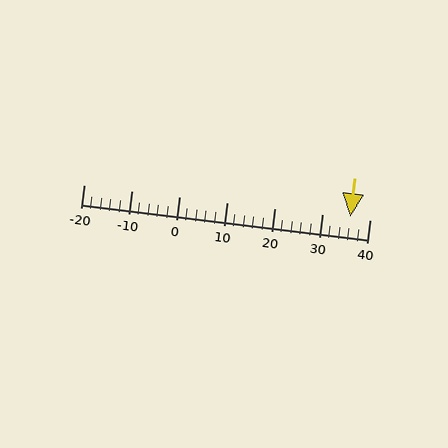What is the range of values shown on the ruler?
The ruler shows values from -20 to 40.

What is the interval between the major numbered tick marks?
The major tick marks are spaced 10 units apart.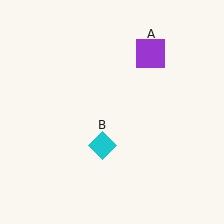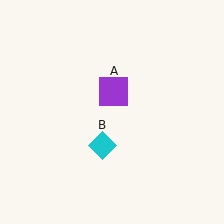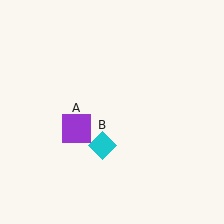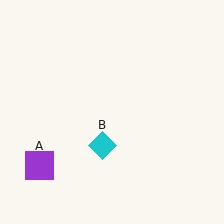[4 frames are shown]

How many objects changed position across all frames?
1 object changed position: purple square (object A).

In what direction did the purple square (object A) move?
The purple square (object A) moved down and to the left.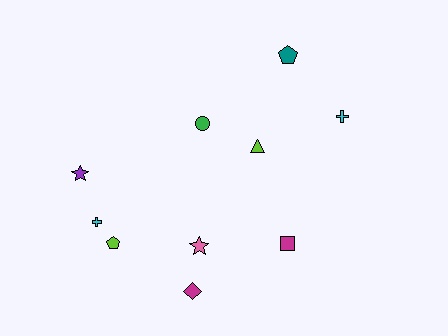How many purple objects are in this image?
There is 1 purple object.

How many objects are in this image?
There are 10 objects.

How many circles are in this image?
There is 1 circle.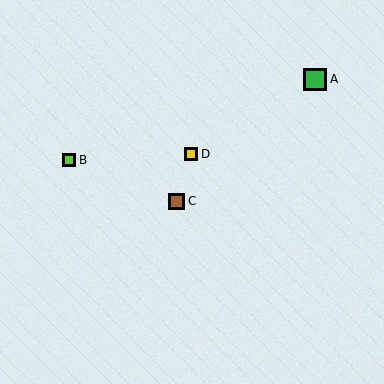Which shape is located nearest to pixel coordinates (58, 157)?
The lime square (labeled B) at (69, 160) is nearest to that location.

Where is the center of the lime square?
The center of the lime square is at (69, 160).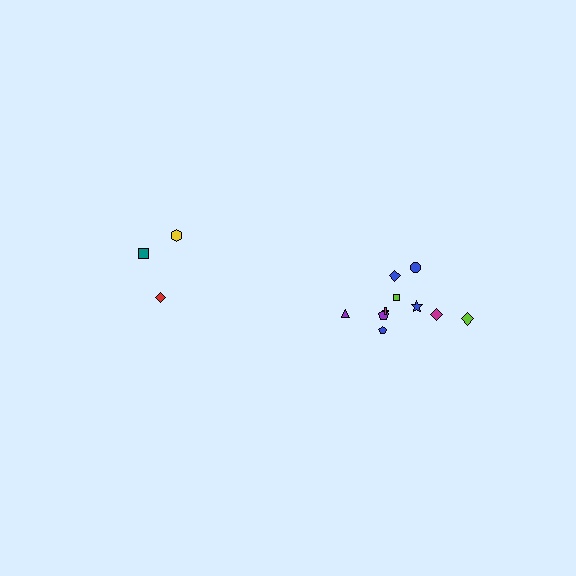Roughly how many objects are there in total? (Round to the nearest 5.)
Roughly 15 objects in total.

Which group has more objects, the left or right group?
The right group.